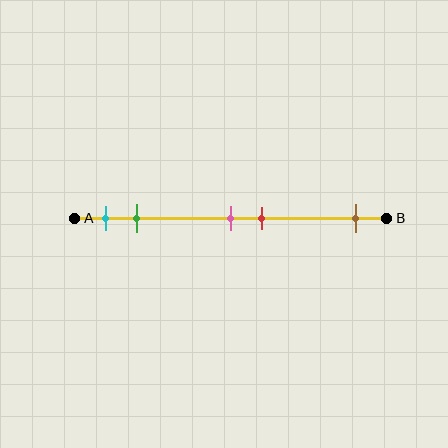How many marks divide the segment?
There are 5 marks dividing the segment.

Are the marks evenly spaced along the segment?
No, the marks are not evenly spaced.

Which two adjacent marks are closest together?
The pink and red marks are the closest adjacent pair.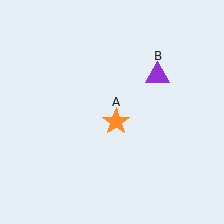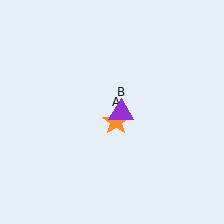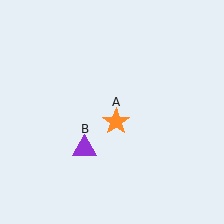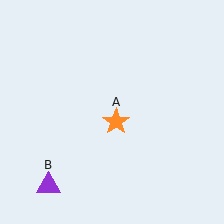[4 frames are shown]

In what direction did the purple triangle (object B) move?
The purple triangle (object B) moved down and to the left.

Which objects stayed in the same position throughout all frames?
Orange star (object A) remained stationary.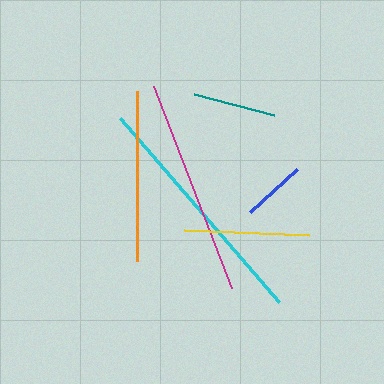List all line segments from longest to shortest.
From longest to shortest: cyan, magenta, orange, yellow, teal, blue.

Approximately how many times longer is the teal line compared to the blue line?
The teal line is approximately 1.3 times the length of the blue line.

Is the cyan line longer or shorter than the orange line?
The cyan line is longer than the orange line.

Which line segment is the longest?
The cyan line is the longest at approximately 243 pixels.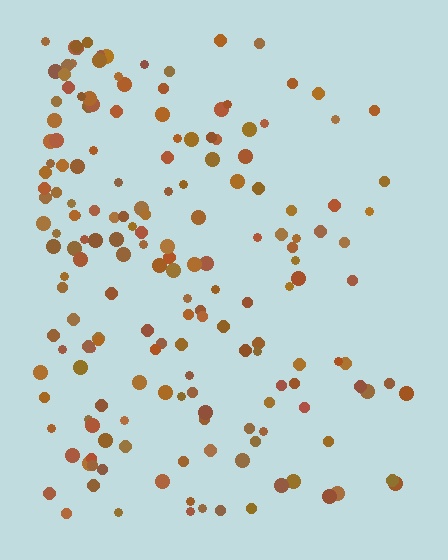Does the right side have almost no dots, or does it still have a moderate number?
Still a moderate number, just noticeably fewer than the left.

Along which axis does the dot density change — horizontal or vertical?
Horizontal.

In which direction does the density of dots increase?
From right to left, with the left side densest.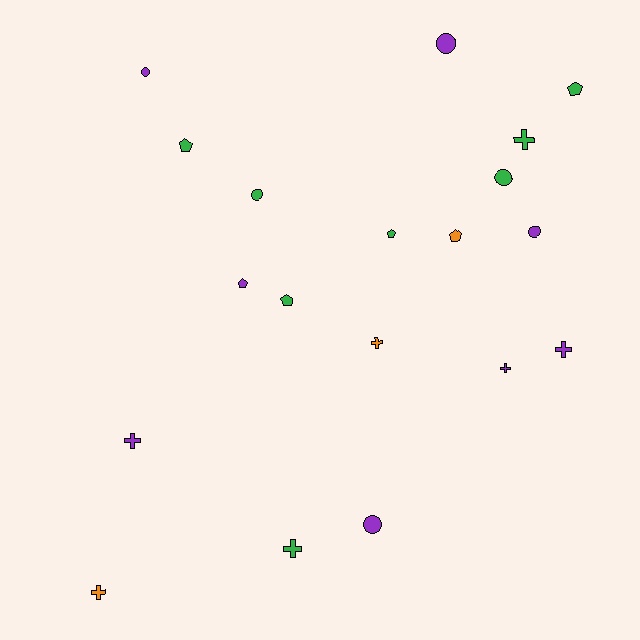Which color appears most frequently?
Purple, with 8 objects.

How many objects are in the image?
There are 19 objects.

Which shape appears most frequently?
Cross, with 7 objects.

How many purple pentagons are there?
There is 1 purple pentagon.